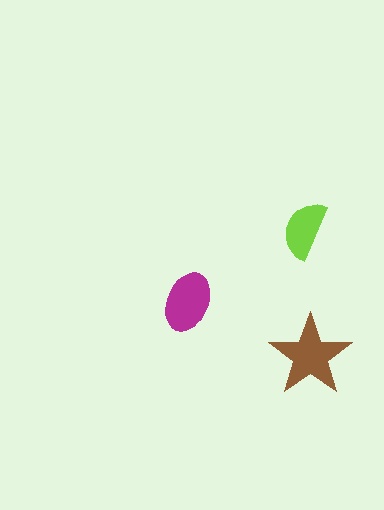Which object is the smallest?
The lime semicircle.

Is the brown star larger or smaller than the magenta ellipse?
Larger.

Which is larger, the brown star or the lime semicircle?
The brown star.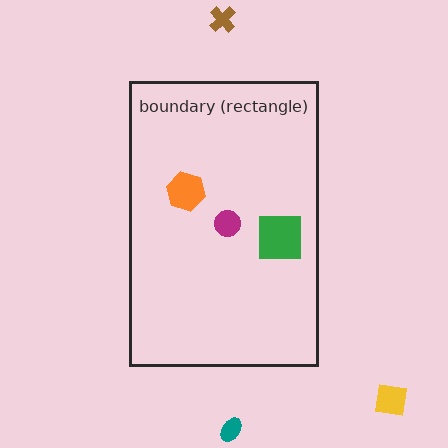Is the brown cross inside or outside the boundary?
Outside.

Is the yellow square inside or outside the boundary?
Outside.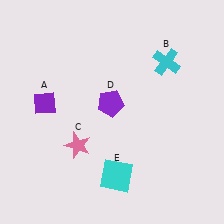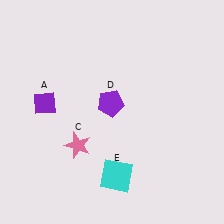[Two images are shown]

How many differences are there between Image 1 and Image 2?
There is 1 difference between the two images.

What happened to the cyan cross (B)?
The cyan cross (B) was removed in Image 2. It was in the top-right area of Image 1.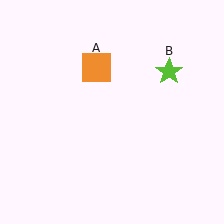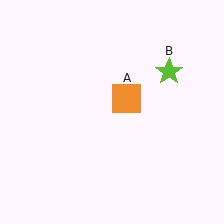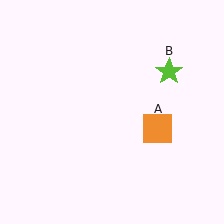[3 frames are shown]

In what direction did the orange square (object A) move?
The orange square (object A) moved down and to the right.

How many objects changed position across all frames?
1 object changed position: orange square (object A).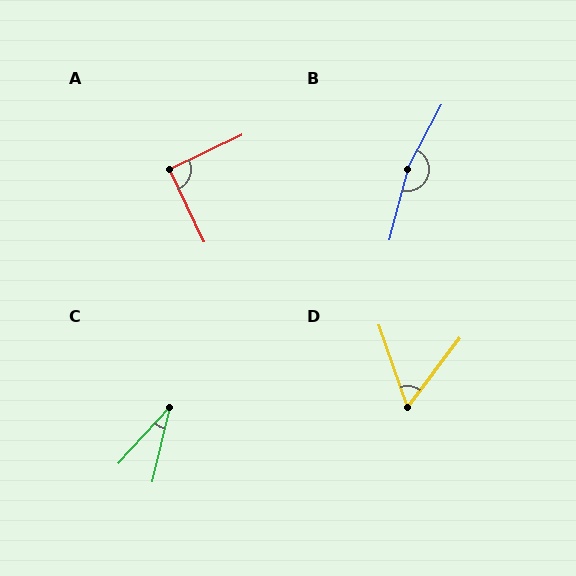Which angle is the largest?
B, at approximately 166 degrees.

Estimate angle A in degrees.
Approximately 90 degrees.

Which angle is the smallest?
C, at approximately 29 degrees.